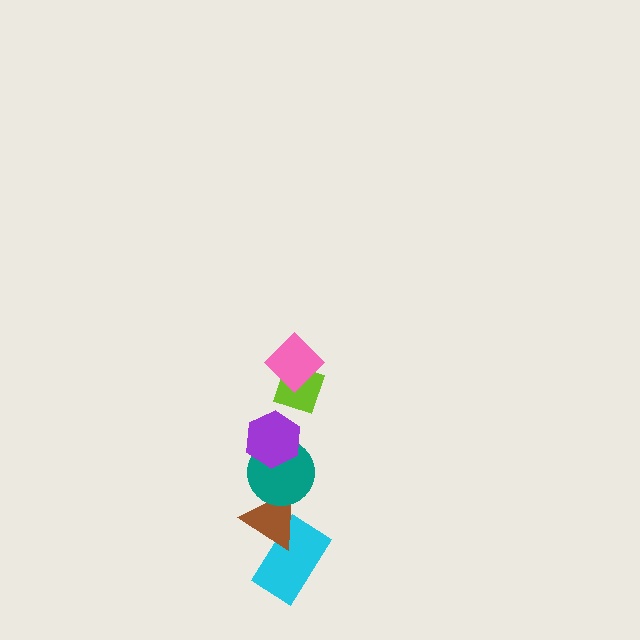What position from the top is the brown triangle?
The brown triangle is 5th from the top.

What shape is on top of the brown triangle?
The teal circle is on top of the brown triangle.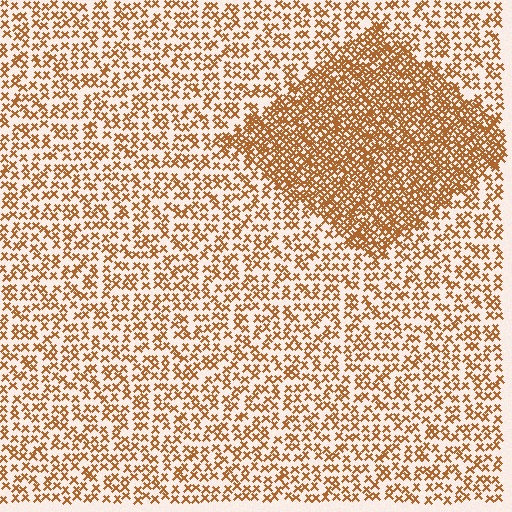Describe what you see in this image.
The image contains small brown elements arranged at two different densities. A diamond-shaped region is visible where the elements are more densely packed than the surrounding area.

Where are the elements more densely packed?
The elements are more densely packed inside the diamond boundary.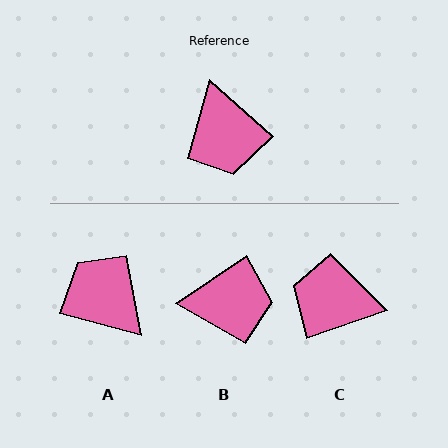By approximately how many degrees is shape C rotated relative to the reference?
Approximately 119 degrees clockwise.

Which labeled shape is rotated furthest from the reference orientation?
A, about 153 degrees away.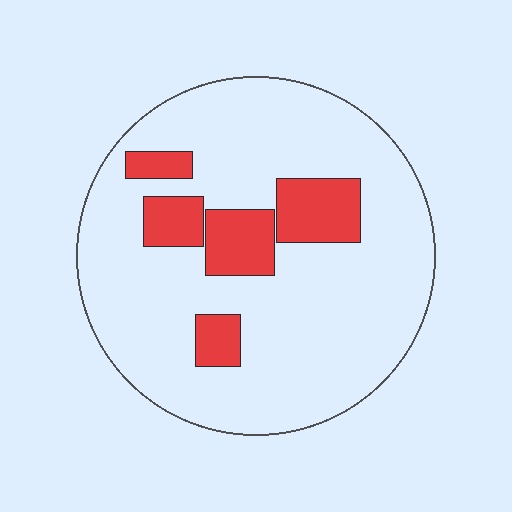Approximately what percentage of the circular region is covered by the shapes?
Approximately 15%.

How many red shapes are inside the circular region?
5.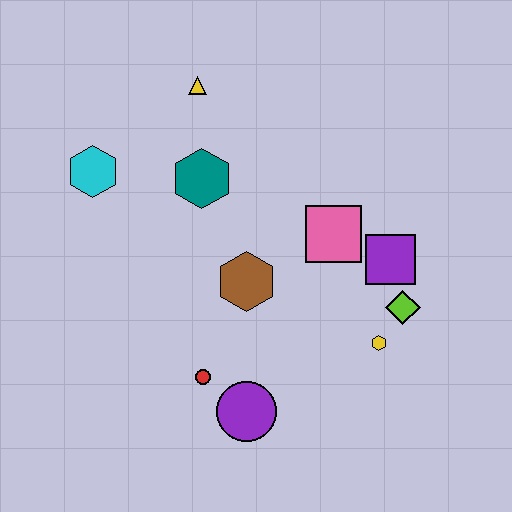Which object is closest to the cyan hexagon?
The teal hexagon is closest to the cyan hexagon.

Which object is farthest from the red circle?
The yellow triangle is farthest from the red circle.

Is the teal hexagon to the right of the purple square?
No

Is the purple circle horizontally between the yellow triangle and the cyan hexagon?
No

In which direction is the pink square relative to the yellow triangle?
The pink square is below the yellow triangle.